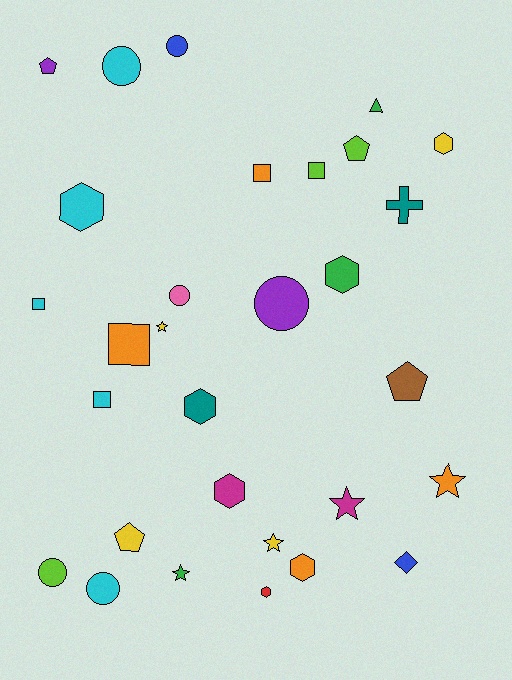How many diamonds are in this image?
There is 1 diamond.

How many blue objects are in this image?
There are 2 blue objects.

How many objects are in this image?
There are 30 objects.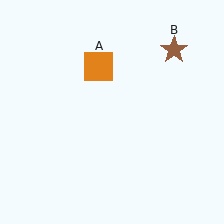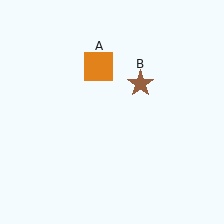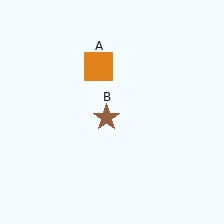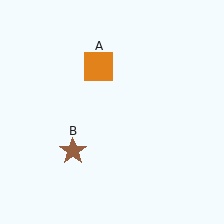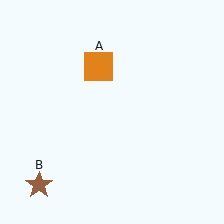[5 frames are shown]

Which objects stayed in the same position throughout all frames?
Orange square (object A) remained stationary.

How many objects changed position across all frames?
1 object changed position: brown star (object B).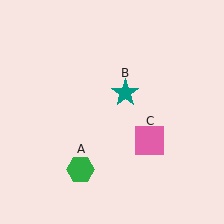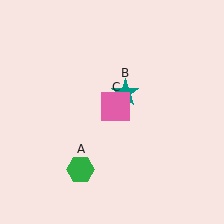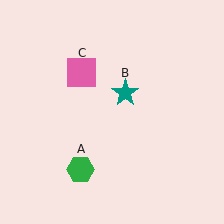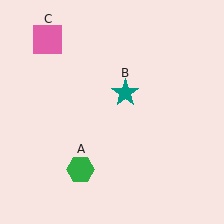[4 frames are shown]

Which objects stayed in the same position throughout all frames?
Green hexagon (object A) and teal star (object B) remained stationary.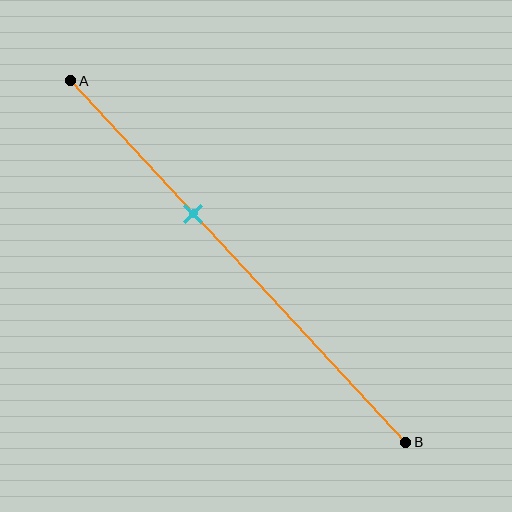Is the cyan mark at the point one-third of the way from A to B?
No, the mark is at about 35% from A, not at the 33% one-third point.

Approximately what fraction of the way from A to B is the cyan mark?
The cyan mark is approximately 35% of the way from A to B.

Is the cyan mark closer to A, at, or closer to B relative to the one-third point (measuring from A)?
The cyan mark is closer to point B than the one-third point of segment AB.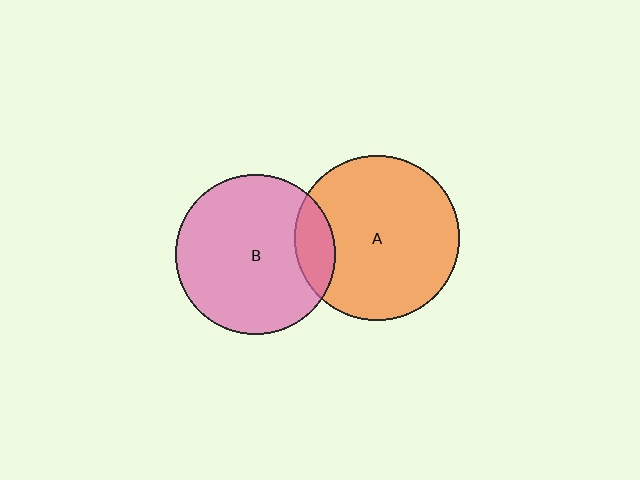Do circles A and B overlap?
Yes.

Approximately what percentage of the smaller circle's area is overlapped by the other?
Approximately 15%.